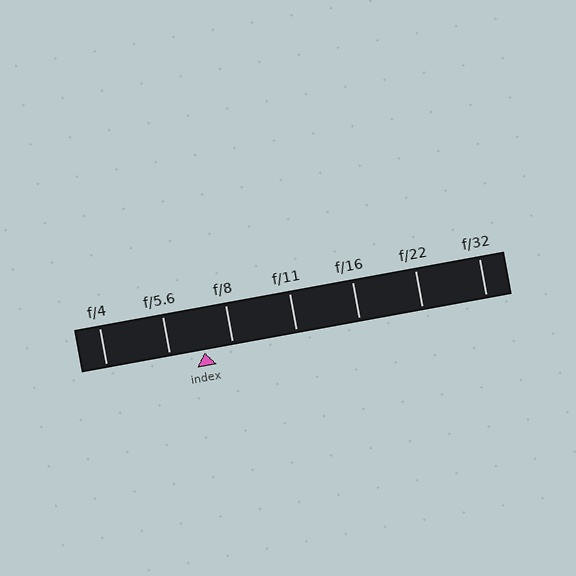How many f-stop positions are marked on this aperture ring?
There are 7 f-stop positions marked.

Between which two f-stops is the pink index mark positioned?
The index mark is between f/5.6 and f/8.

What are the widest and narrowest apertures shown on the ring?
The widest aperture shown is f/4 and the narrowest is f/32.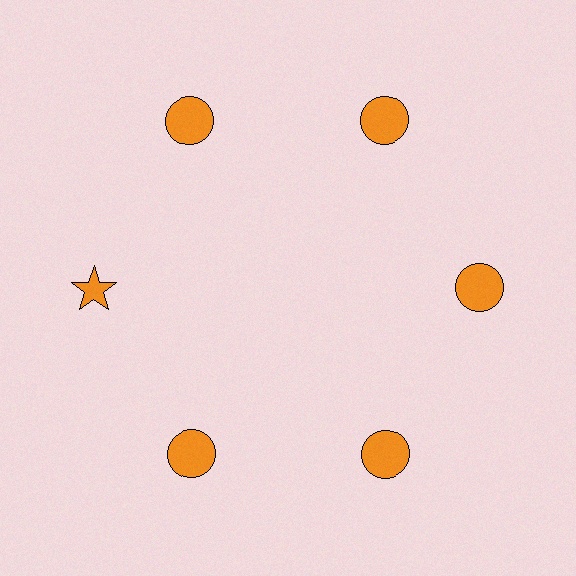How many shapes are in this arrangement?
There are 6 shapes arranged in a ring pattern.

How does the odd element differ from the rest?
It has a different shape: star instead of circle.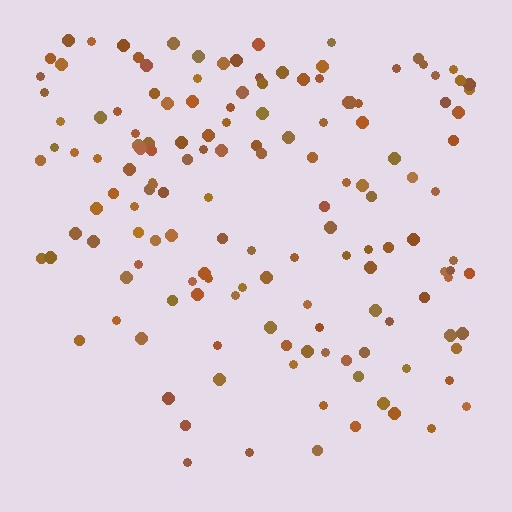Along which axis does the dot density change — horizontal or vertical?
Vertical.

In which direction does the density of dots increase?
From bottom to top, with the top side densest.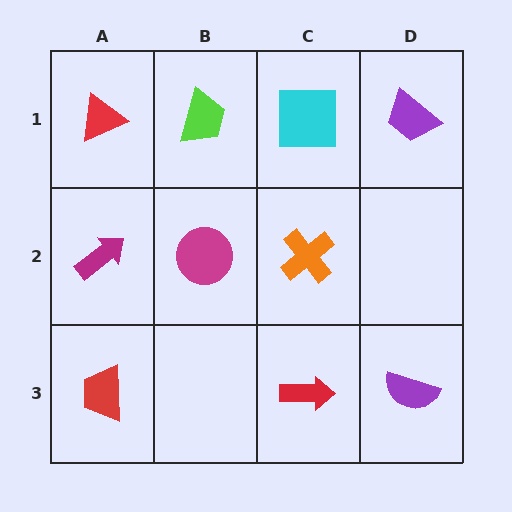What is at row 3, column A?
A red trapezoid.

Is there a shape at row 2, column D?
No, that cell is empty.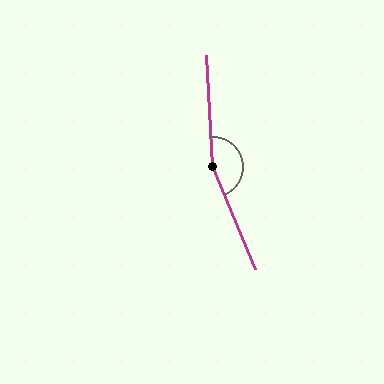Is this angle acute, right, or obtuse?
It is obtuse.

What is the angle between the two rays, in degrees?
Approximately 161 degrees.